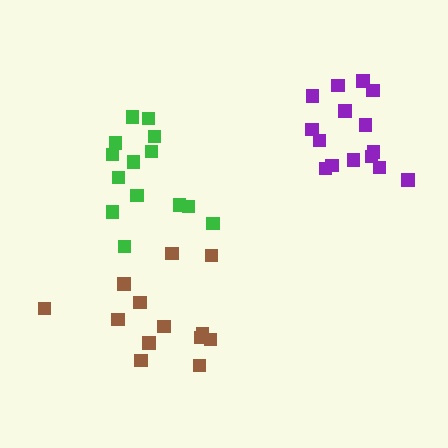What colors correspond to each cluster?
The clusters are colored: brown, green, purple.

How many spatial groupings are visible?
There are 3 spatial groupings.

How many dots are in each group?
Group 1: 13 dots, Group 2: 14 dots, Group 3: 15 dots (42 total).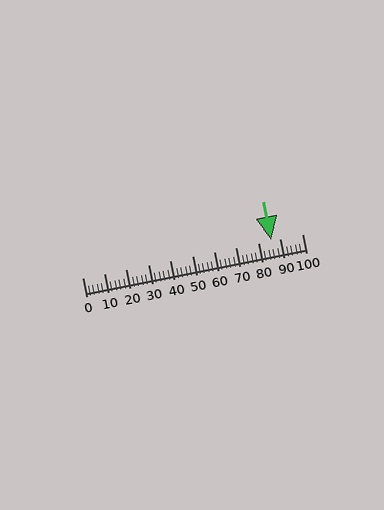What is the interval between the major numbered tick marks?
The major tick marks are spaced 10 units apart.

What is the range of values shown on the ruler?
The ruler shows values from 0 to 100.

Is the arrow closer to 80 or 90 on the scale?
The arrow is closer to 90.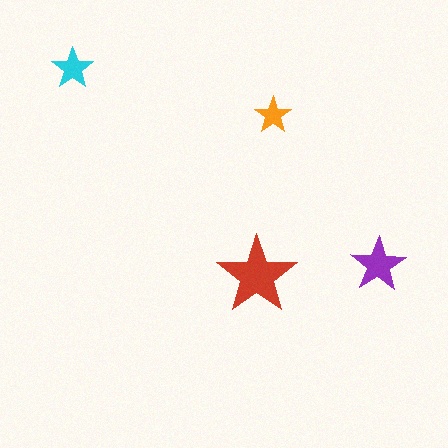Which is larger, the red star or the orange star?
The red one.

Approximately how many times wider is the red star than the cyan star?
About 2 times wider.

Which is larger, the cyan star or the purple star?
The purple one.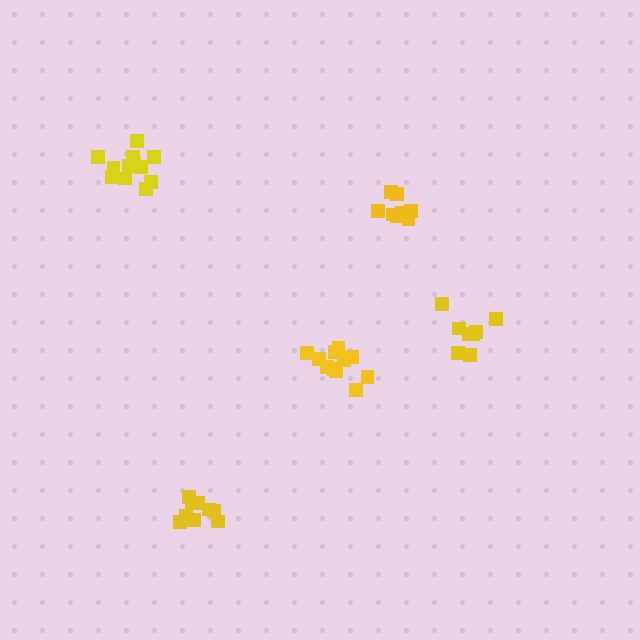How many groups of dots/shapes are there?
There are 5 groups.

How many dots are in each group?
Group 1: 11 dots, Group 2: 13 dots, Group 3: 9 dots, Group 4: 9 dots, Group 5: 8 dots (50 total).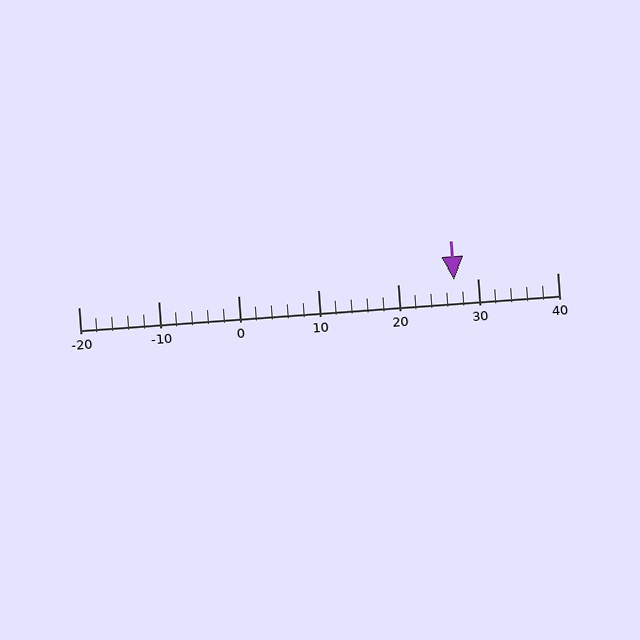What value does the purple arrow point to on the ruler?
The purple arrow points to approximately 27.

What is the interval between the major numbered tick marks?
The major tick marks are spaced 10 units apart.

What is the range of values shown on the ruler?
The ruler shows values from -20 to 40.